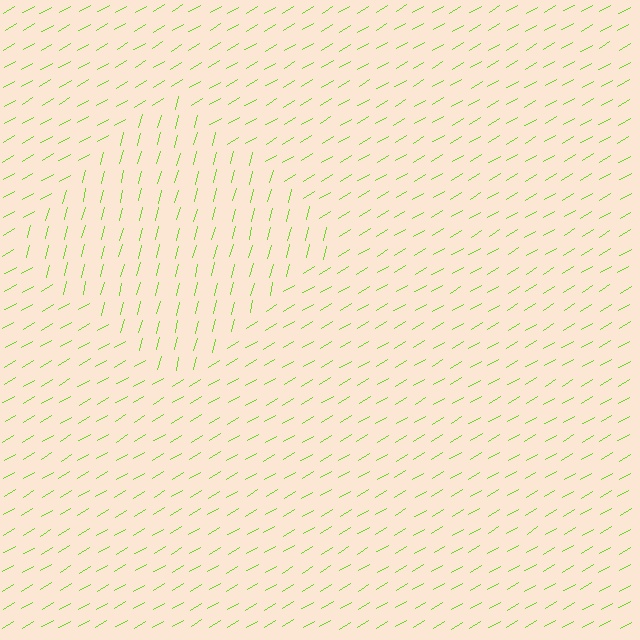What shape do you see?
I see a diamond.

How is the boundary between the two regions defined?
The boundary is defined purely by a change in line orientation (approximately 45 degrees difference). All lines are the same color and thickness.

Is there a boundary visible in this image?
Yes, there is a texture boundary formed by a change in line orientation.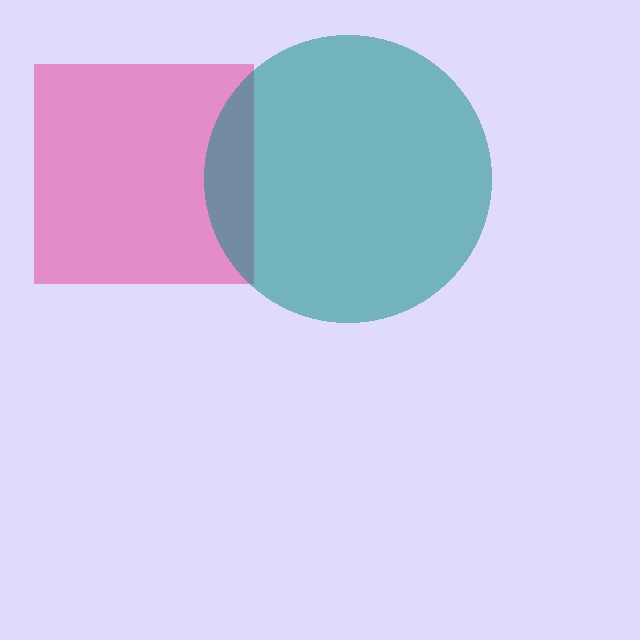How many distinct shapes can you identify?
There are 2 distinct shapes: a pink square, a teal circle.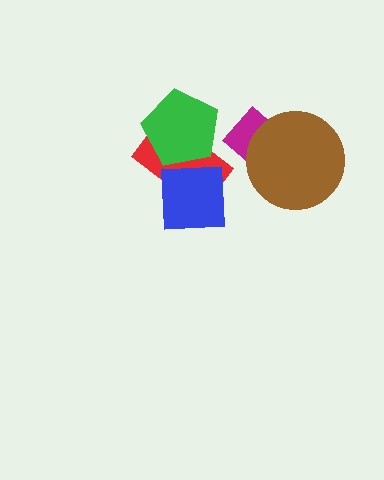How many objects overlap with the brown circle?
1 object overlaps with the brown circle.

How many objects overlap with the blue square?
2 objects overlap with the blue square.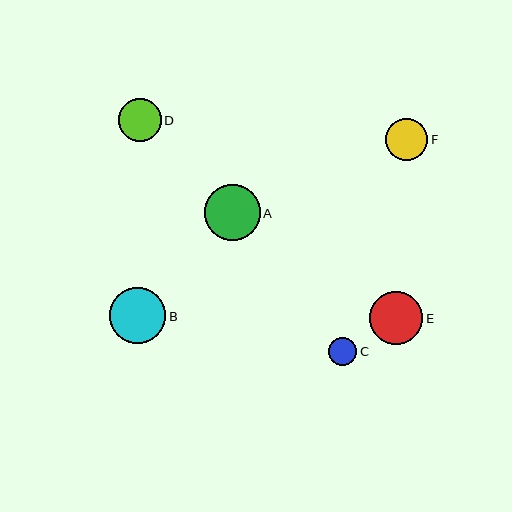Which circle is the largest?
Circle B is the largest with a size of approximately 56 pixels.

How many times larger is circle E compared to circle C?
Circle E is approximately 1.9 times the size of circle C.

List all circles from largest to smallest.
From largest to smallest: B, A, E, D, F, C.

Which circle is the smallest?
Circle C is the smallest with a size of approximately 29 pixels.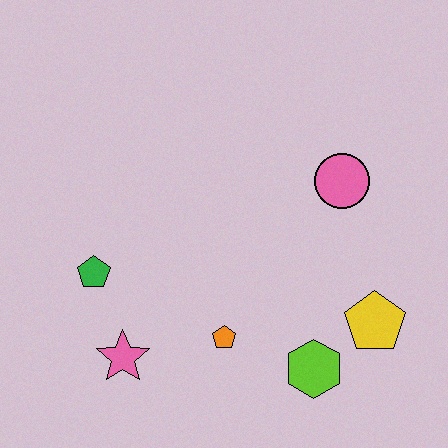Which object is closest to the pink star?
The green pentagon is closest to the pink star.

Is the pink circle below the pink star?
No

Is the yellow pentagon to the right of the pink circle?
Yes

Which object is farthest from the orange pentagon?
The pink circle is farthest from the orange pentagon.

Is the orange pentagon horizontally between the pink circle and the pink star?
Yes